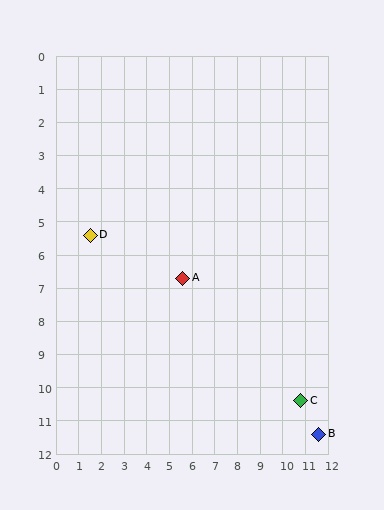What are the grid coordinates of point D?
Point D is at approximately (1.5, 5.4).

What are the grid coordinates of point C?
Point C is at approximately (10.8, 10.4).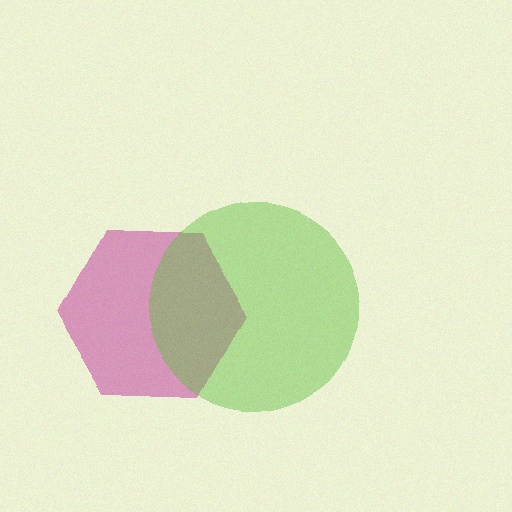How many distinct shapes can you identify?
There are 2 distinct shapes: a magenta hexagon, a lime circle.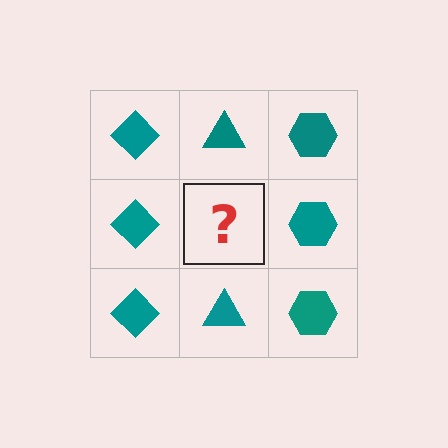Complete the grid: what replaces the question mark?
The question mark should be replaced with a teal triangle.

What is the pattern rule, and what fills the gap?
The rule is that each column has a consistent shape. The gap should be filled with a teal triangle.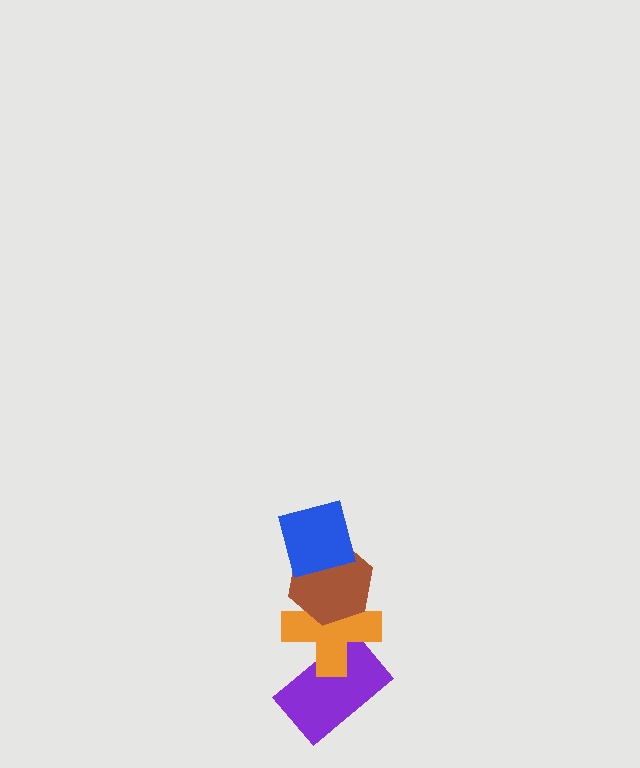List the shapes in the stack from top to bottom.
From top to bottom: the blue square, the brown hexagon, the orange cross, the purple rectangle.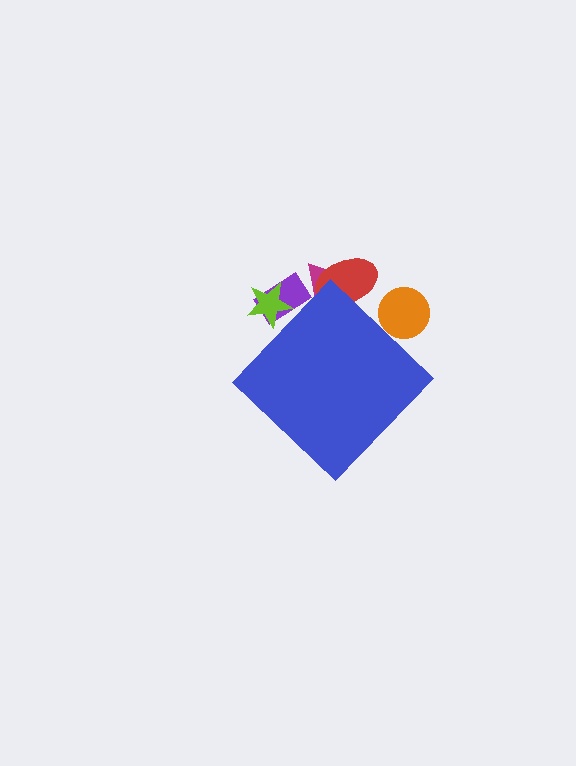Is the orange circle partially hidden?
Yes, the orange circle is partially hidden behind the blue diamond.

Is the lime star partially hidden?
Yes, the lime star is partially hidden behind the blue diamond.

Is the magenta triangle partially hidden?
Yes, the magenta triangle is partially hidden behind the blue diamond.